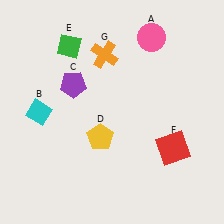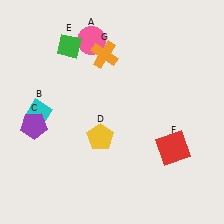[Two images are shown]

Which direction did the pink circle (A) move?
The pink circle (A) moved left.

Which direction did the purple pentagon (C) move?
The purple pentagon (C) moved down.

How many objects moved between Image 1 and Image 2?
2 objects moved between the two images.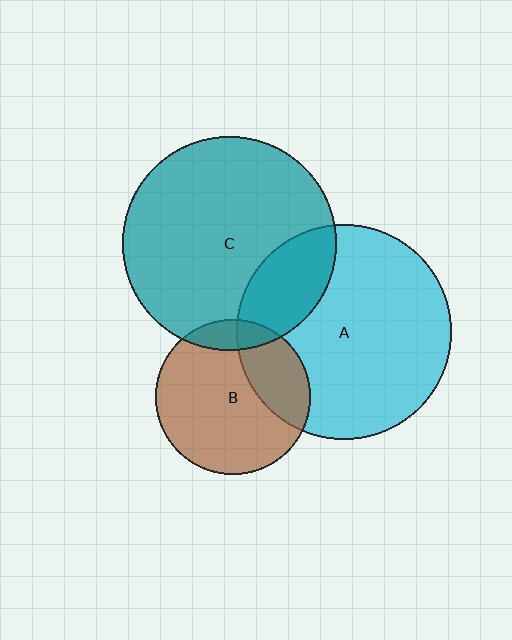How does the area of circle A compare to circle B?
Approximately 1.9 times.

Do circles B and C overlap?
Yes.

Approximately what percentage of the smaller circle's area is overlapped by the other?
Approximately 10%.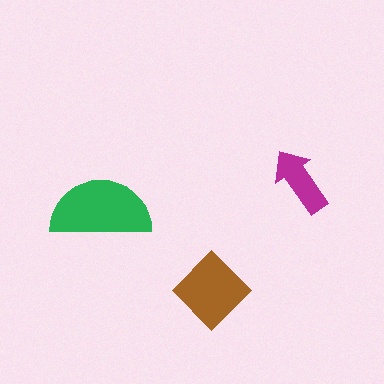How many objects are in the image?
There are 3 objects in the image.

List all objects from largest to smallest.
The green semicircle, the brown diamond, the magenta arrow.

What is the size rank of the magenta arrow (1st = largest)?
3rd.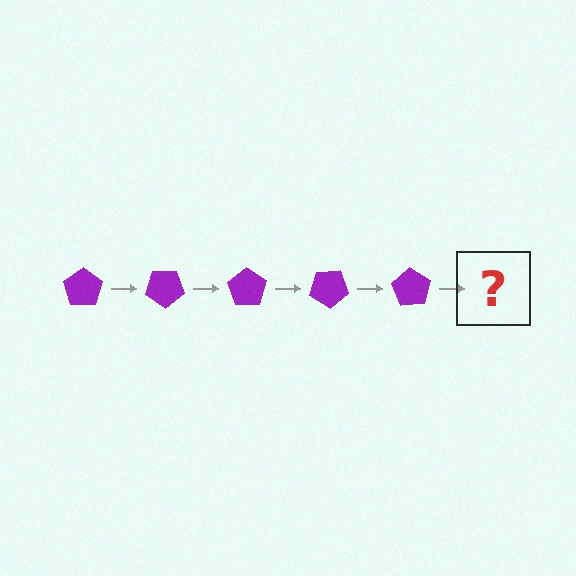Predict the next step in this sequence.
The next step is a purple pentagon rotated 175 degrees.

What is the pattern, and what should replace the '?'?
The pattern is that the pentagon rotates 35 degrees each step. The '?' should be a purple pentagon rotated 175 degrees.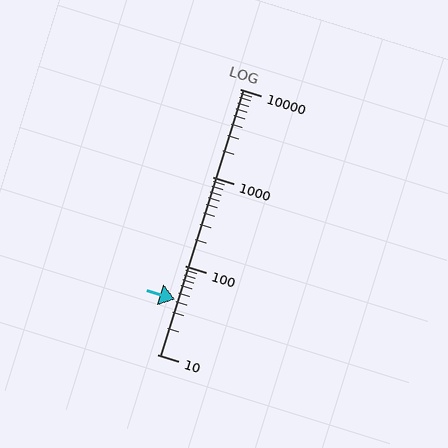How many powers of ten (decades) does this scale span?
The scale spans 3 decades, from 10 to 10000.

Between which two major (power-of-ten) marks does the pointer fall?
The pointer is between 10 and 100.